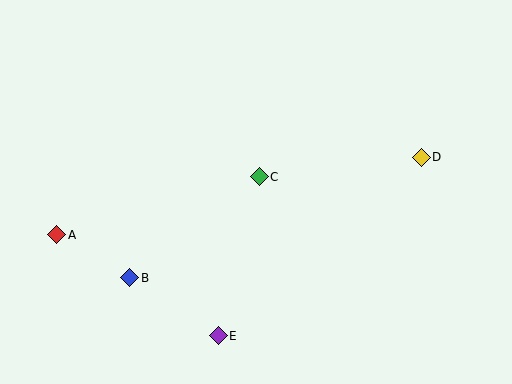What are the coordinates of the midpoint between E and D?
The midpoint between E and D is at (320, 246).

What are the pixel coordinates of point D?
Point D is at (421, 157).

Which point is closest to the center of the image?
Point C at (259, 177) is closest to the center.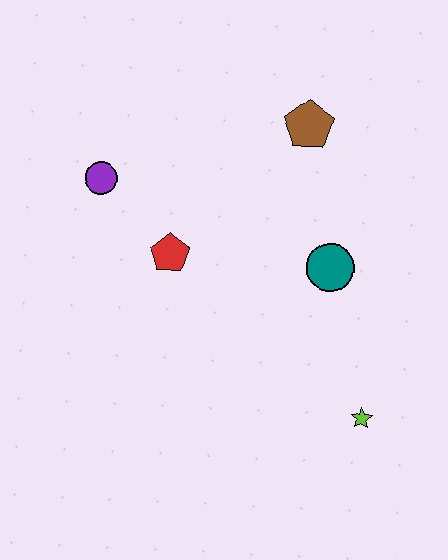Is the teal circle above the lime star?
Yes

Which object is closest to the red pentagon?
The purple circle is closest to the red pentagon.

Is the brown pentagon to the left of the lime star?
Yes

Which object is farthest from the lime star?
The purple circle is farthest from the lime star.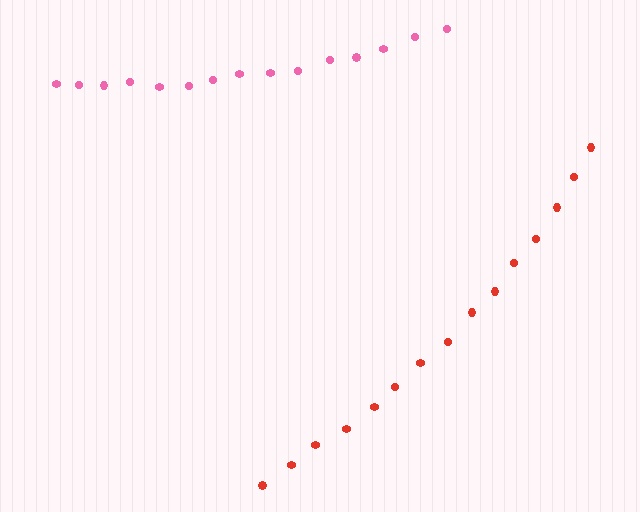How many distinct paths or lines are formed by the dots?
There are 2 distinct paths.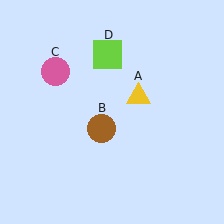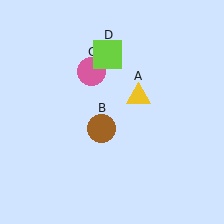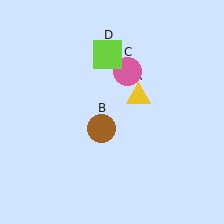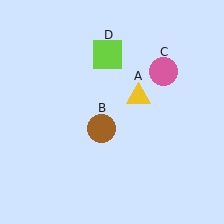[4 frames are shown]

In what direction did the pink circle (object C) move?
The pink circle (object C) moved right.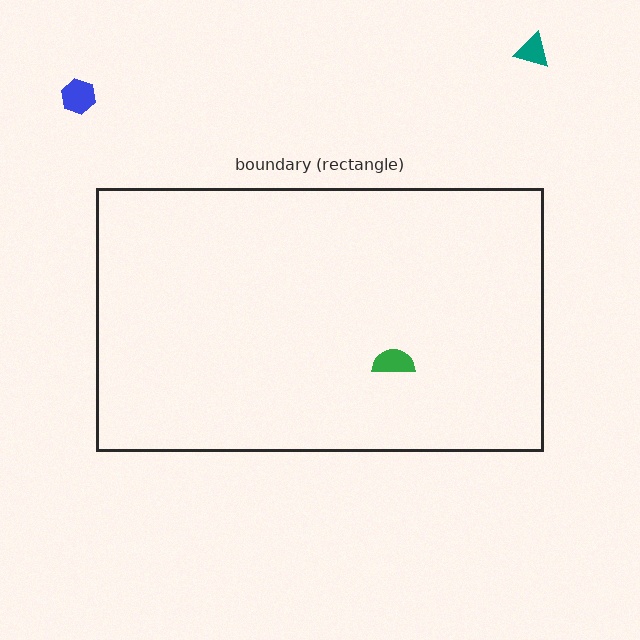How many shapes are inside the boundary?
1 inside, 2 outside.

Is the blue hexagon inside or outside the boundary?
Outside.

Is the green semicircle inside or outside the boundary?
Inside.